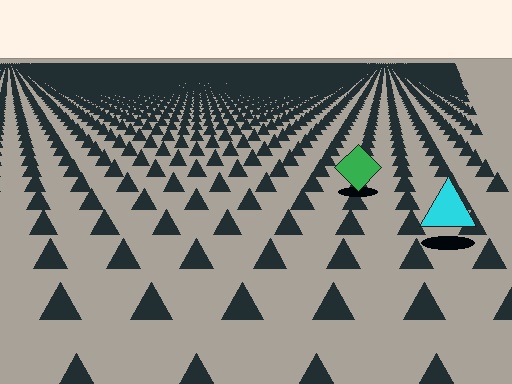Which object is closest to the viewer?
The cyan triangle is closest. The texture marks near it are larger and more spread out.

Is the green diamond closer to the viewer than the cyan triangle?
No. The cyan triangle is closer — you can tell from the texture gradient: the ground texture is coarser near it.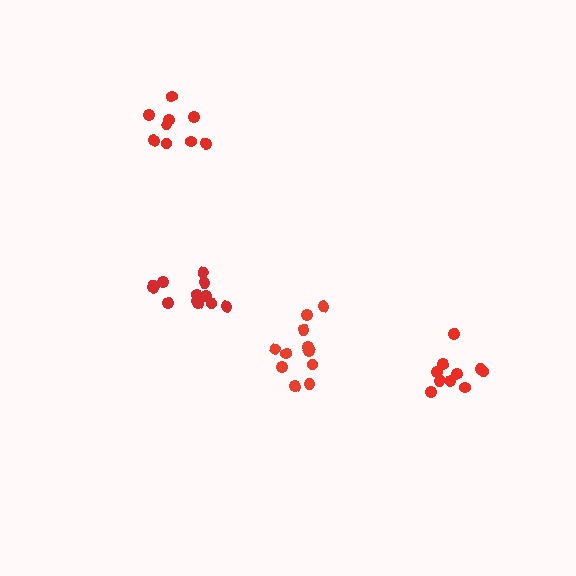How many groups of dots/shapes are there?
There are 4 groups.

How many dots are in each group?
Group 1: 9 dots, Group 2: 11 dots, Group 3: 12 dots, Group 4: 10 dots (42 total).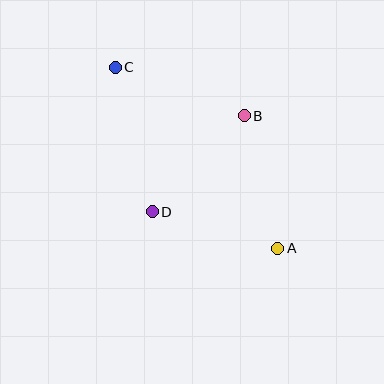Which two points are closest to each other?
Points A and D are closest to each other.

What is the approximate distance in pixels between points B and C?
The distance between B and C is approximately 138 pixels.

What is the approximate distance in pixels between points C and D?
The distance between C and D is approximately 149 pixels.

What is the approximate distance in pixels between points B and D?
The distance between B and D is approximately 133 pixels.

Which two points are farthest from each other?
Points A and C are farthest from each other.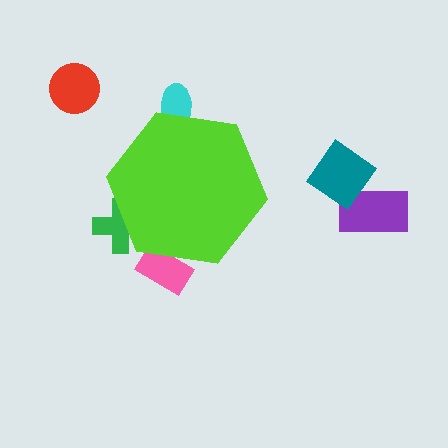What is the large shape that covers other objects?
A lime hexagon.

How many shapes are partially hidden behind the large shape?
3 shapes are partially hidden.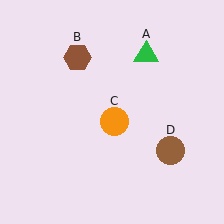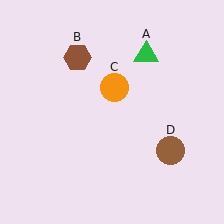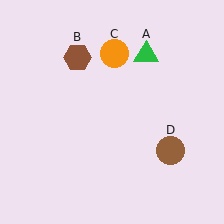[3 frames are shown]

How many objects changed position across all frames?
1 object changed position: orange circle (object C).